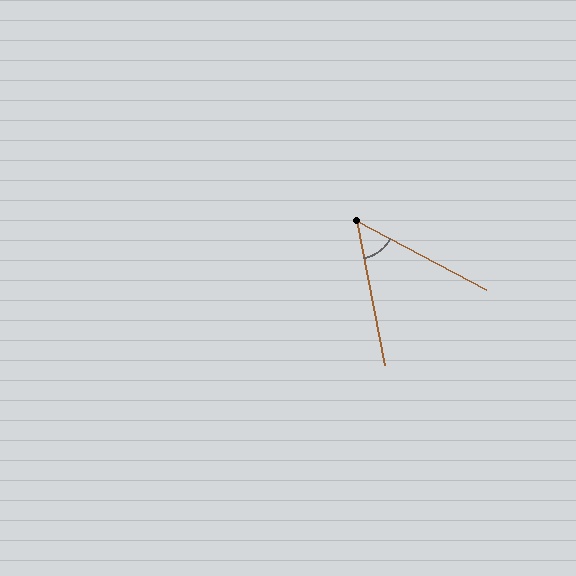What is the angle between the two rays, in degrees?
Approximately 51 degrees.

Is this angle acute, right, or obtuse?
It is acute.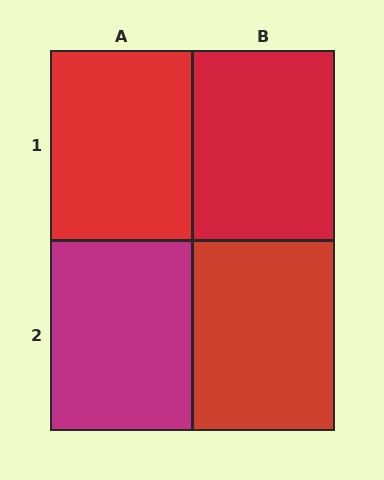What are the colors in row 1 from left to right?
Red, red.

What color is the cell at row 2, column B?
Red.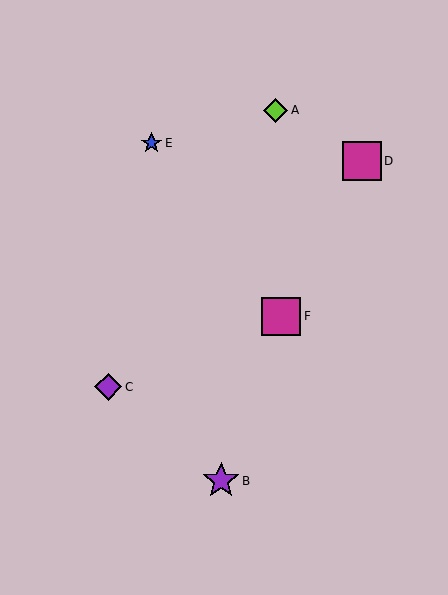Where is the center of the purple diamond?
The center of the purple diamond is at (108, 387).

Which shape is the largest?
The magenta square (labeled D) is the largest.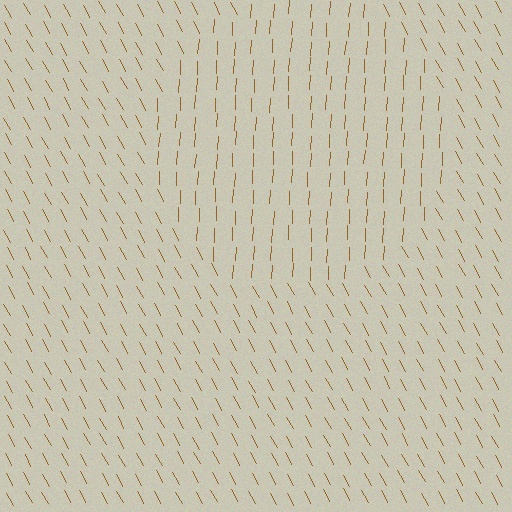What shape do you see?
I see a circle.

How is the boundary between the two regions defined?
The boundary is defined purely by a change in line orientation (approximately 31 degrees difference). All lines are the same color and thickness.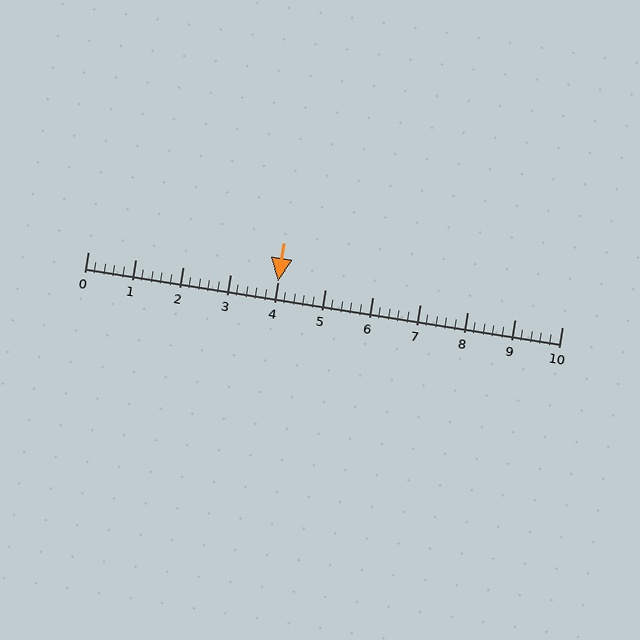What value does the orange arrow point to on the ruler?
The orange arrow points to approximately 4.0.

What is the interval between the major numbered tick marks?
The major tick marks are spaced 1 units apart.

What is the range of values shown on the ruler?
The ruler shows values from 0 to 10.